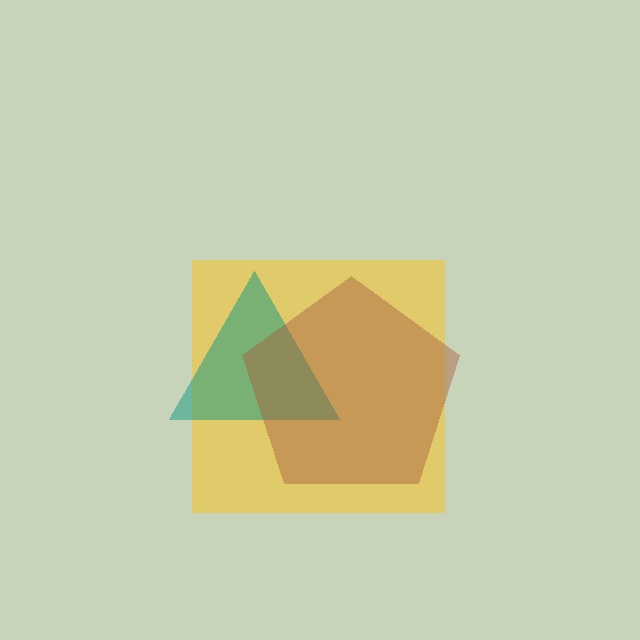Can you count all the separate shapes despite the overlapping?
Yes, there are 3 separate shapes.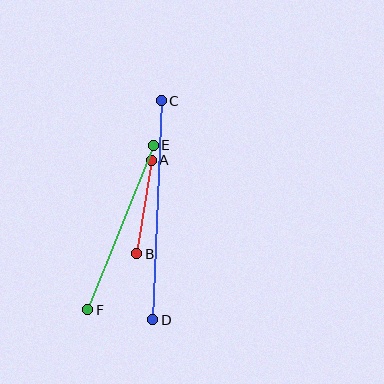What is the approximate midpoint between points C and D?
The midpoint is at approximately (157, 210) pixels.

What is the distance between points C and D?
The distance is approximately 219 pixels.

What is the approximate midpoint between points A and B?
The midpoint is at approximately (144, 207) pixels.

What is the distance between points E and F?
The distance is approximately 177 pixels.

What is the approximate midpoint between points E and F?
The midpoint is at approximately (121, 227) pixels.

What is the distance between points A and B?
The distance is approximately 95 pixels.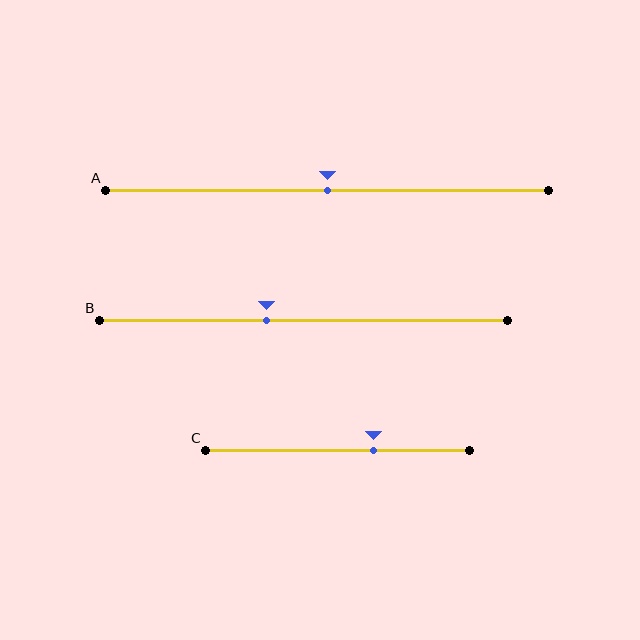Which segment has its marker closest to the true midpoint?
Segment A has its marker closest to the true midpoint.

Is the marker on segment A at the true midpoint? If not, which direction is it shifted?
Yes, the marker on segment A is at the true midpoint.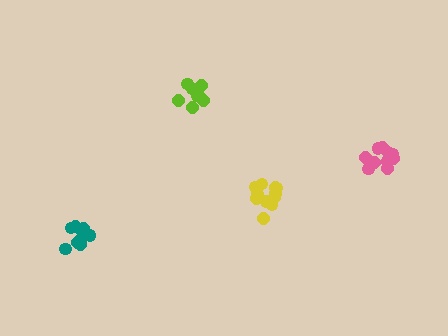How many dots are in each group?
Group 1: 11 dots, Group 2: 9 dots, Group 3: 10 dots, Group 4: 8 dots (38 total).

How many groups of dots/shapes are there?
There are 4 groups.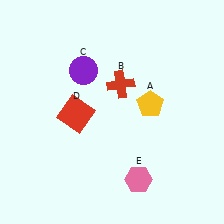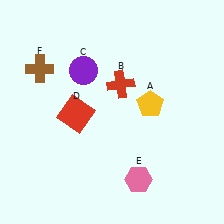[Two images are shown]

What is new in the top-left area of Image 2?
A brown cross (F) was added in the top-left area of Image 2.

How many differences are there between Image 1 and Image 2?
There is 1 difference between the two images.